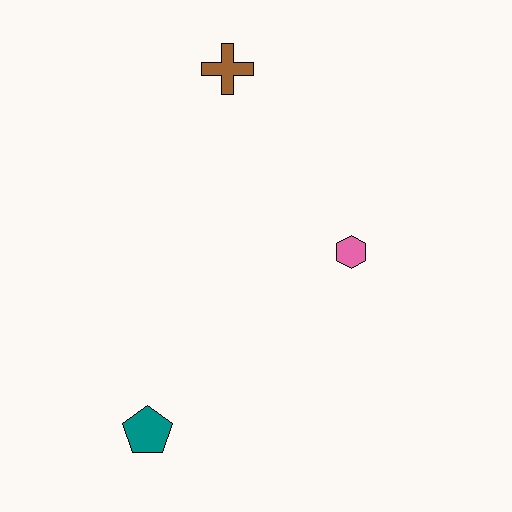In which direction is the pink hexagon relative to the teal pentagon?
The pink hexagon is to the right of the teal pentagon.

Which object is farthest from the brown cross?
The teal pentagon is farthest from the brown cross.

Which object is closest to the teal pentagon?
The pink hexagon is closest to the teal pentagon.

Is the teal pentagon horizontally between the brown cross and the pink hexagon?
No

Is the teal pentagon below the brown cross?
Yes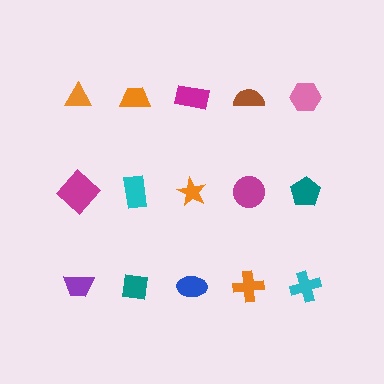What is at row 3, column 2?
A teal square.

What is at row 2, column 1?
A magenta diamond.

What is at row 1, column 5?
A pink hexagon.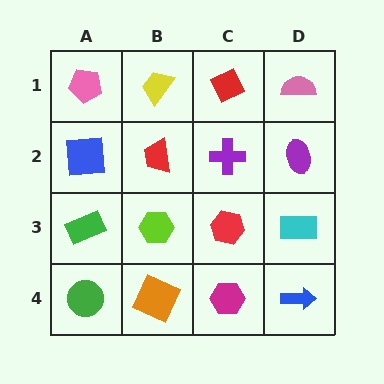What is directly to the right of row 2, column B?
A purple cross.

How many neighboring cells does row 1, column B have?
3.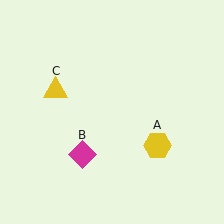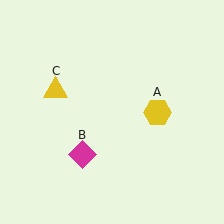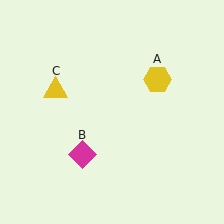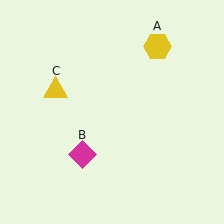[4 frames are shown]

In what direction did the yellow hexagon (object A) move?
The yellow hexagon (object A) moved up.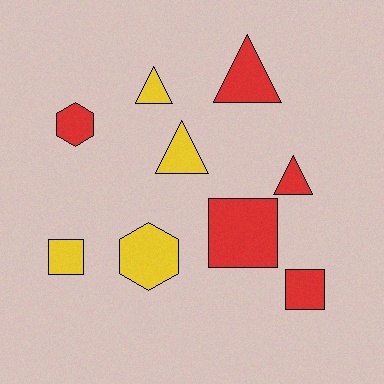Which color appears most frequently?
Red, with 5 objects.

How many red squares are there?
There are 2 red squares.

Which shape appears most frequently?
Triangle, with 4 objects.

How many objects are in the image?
There are 9 objects.